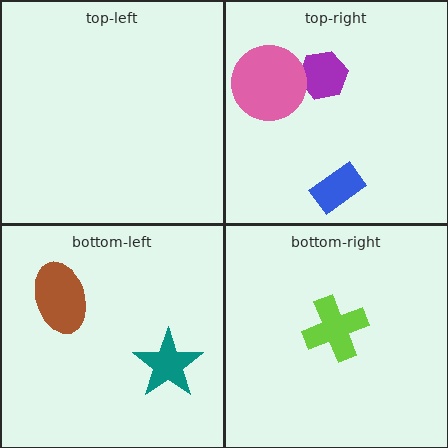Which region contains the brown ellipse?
The bottom-left region.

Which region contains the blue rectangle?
The top-right region.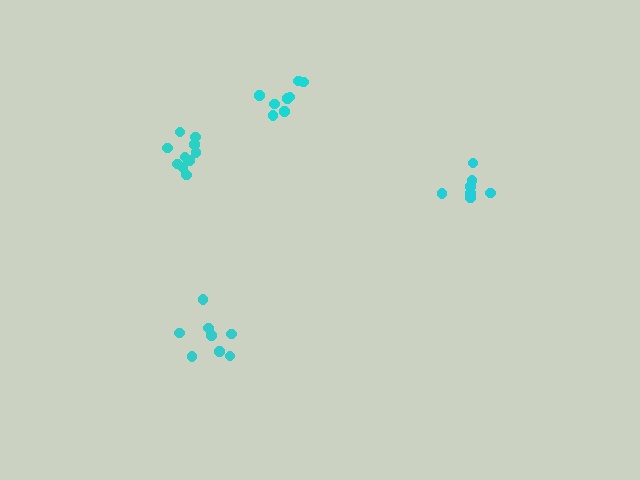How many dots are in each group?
Group 1: 7 dots, Group 2: 10 dots, Group 3: 8 dots, Group 4: 8 dots (33 total).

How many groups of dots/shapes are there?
There are 4 groups.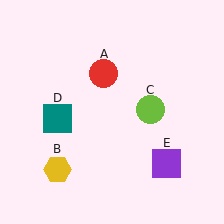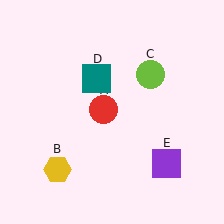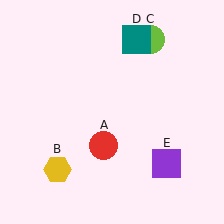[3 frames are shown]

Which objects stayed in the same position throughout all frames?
Yellow hexagon (object B) and purple square (object E) remained stationary.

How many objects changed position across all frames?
3 objects changed position: red circle (object A), lime circle (object C), teal square (object D).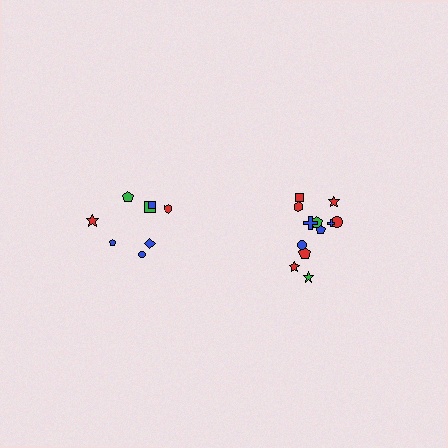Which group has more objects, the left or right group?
The right group.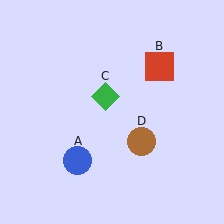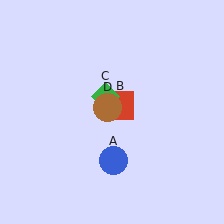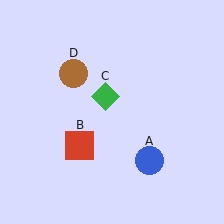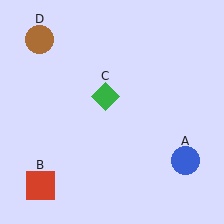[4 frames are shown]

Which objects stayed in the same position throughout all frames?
Green diamond (object C) remained stationary.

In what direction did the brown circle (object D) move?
The brown circle (object D) moved up and to the left.